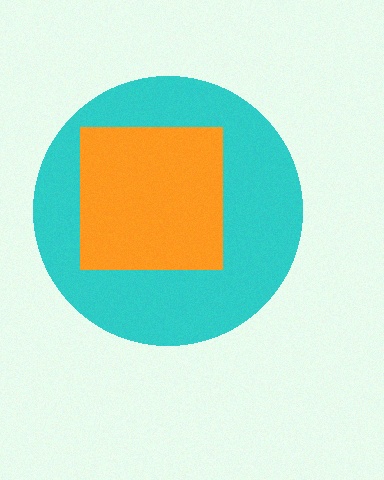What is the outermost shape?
The cyan circle.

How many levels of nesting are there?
2.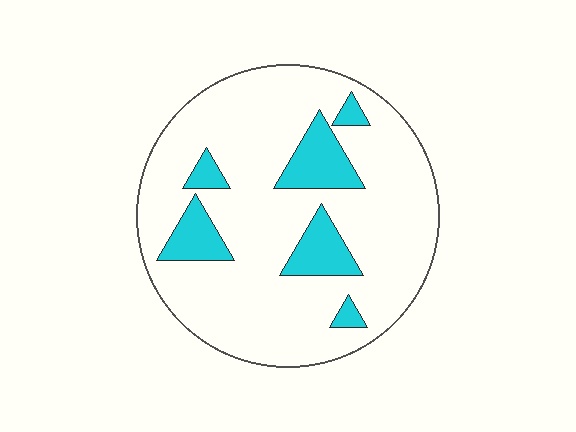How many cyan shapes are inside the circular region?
6.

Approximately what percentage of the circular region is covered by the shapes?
Approximately 15%.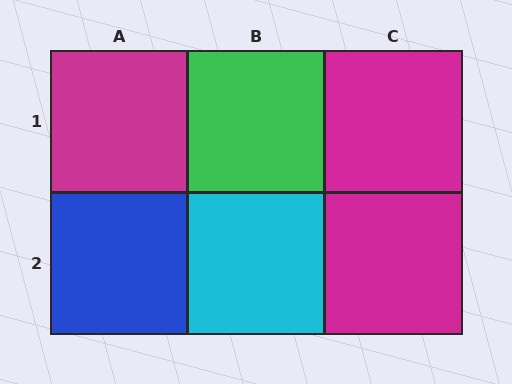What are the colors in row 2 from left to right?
Blue, cyan, magenta.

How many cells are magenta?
3 cells are magenta.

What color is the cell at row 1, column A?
Magenta.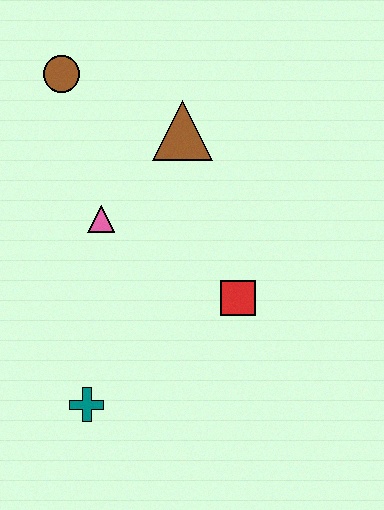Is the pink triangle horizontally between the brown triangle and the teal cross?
Yes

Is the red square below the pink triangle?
Yes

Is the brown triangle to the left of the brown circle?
No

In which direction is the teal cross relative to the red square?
The teal cross is to the left of the red square.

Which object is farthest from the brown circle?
The teal cross is farthest from the brown circle.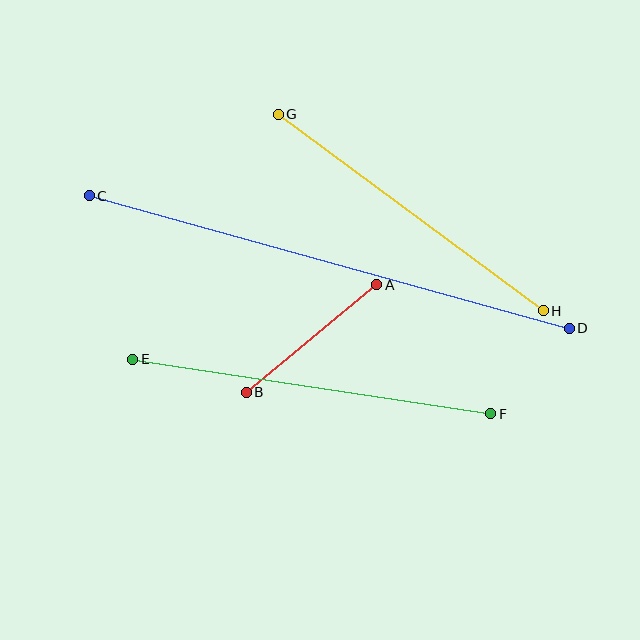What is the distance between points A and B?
The distance is approximately 169 pixels.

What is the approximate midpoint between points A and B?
The midpoint is at approximately (312, 339) pixels.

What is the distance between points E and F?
The distance is approximately 362 pixels.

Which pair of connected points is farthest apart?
Points C and D are farthest apart.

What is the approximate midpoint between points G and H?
The midpoint is at approximately (411, 213) pixels.